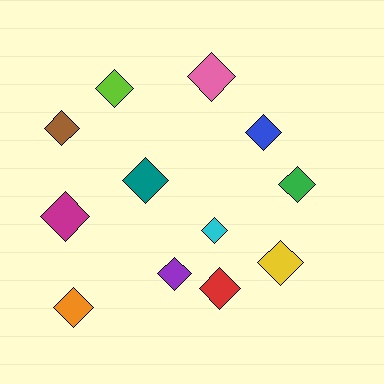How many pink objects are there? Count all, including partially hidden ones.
There is 1 pink object.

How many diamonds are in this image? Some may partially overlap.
There are 12 diamonds.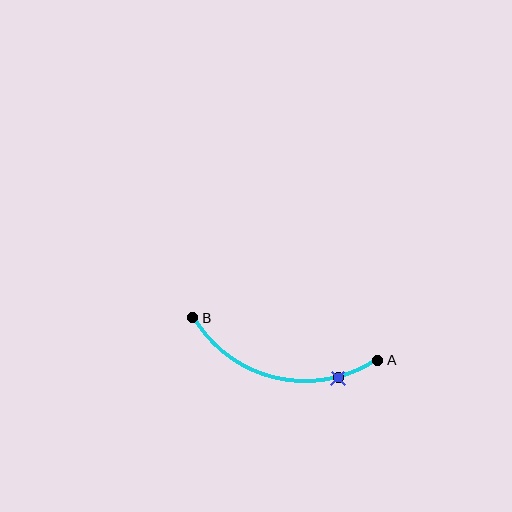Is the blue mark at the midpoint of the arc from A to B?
No. The blue mark lies on the arc but is closer to endpoint A. The arc midpoint would be at the point on the curve equidistant along the arc from both A and B.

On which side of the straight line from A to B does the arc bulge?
The arc bulges below the straight line connecting A and B.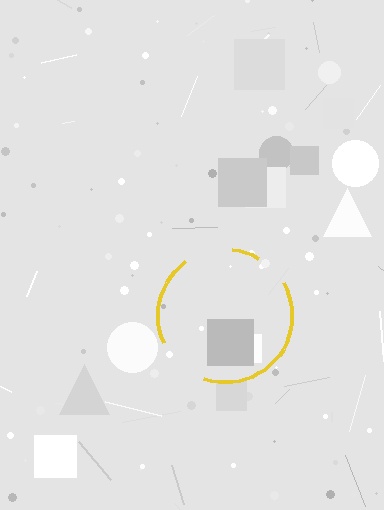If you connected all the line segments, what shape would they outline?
They would outline a circle.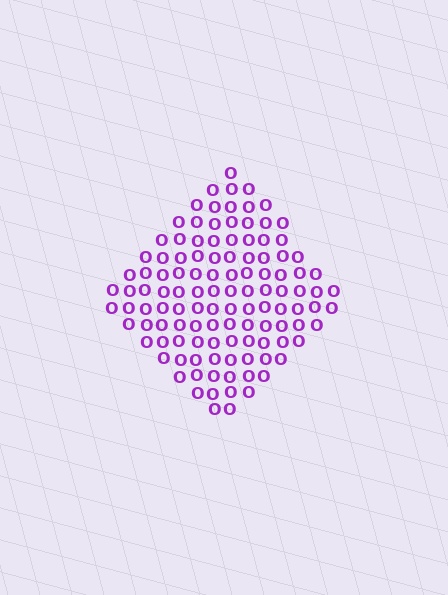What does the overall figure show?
The overall figure shows a diamond.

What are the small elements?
The small elements are letter O's.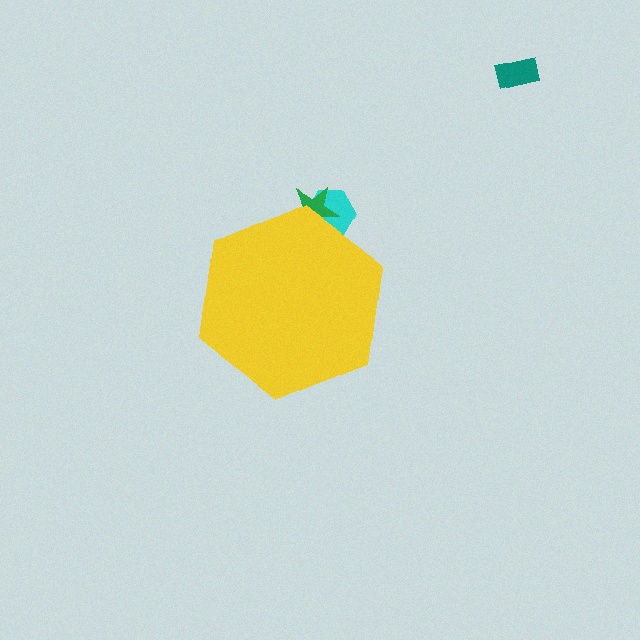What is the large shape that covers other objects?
A yellow hexagon.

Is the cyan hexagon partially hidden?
Yes, the cyan hexagon is partially hidden behind the yellow hexagon.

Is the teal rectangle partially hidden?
No, the teal rectangle is fully visible.